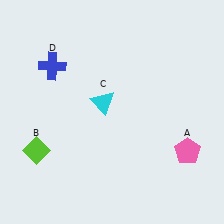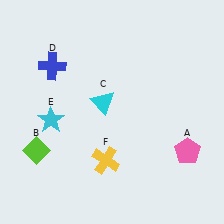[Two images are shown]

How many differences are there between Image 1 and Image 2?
There are 2 differences between the two images.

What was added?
A cyan star (E), a yellow cross (F) were added in Image 2.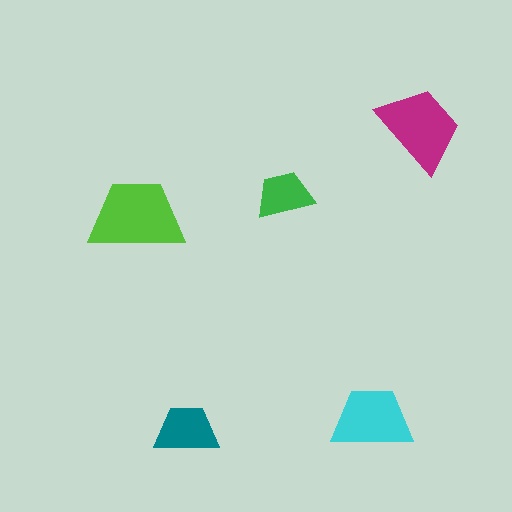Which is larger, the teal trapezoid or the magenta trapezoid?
The magenta one.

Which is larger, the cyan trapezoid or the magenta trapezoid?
The magenta one.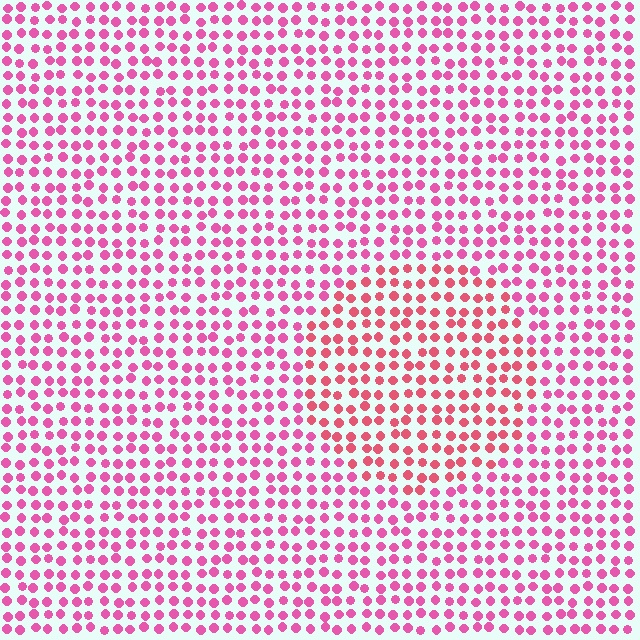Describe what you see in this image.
The image is filled with small pink elements in a uniform arrangement. A circle-shaped region is visible where the elements are tinted to a slightly different hue, forming a subtle color boundary.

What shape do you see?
I see a circle.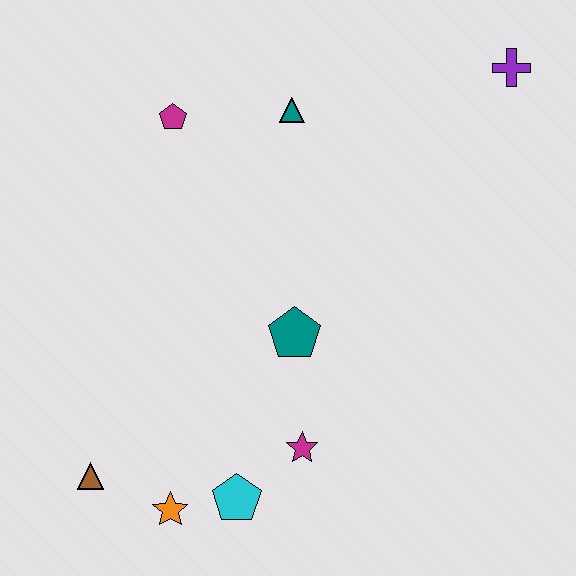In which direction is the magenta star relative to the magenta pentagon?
The magenta star is below the magenta pentagon.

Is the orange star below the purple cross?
Yes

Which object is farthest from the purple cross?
The brown triangle is farthest from the purple cross.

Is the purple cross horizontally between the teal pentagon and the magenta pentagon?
No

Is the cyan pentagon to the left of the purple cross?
Yes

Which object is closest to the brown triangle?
The orange star is closest to the brown triangle.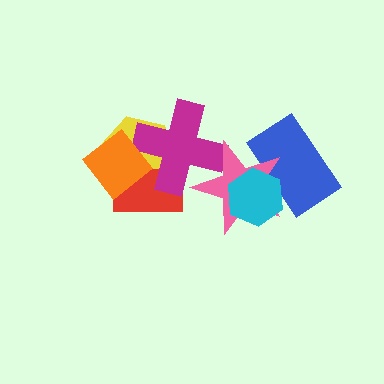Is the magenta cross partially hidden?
Yes, it is partially covered by another shape.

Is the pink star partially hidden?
Yes, it is partially covered by another shape.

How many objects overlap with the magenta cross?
4 objects overlap with the magenta cross.